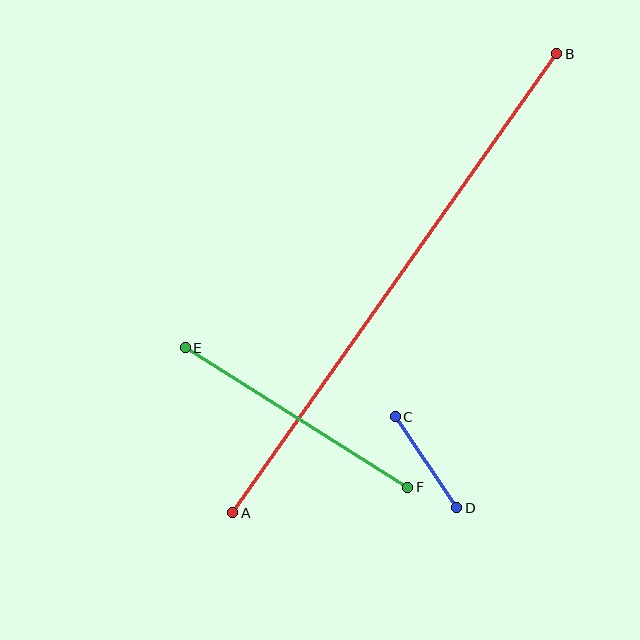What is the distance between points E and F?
The distance is approximately 263 pixels.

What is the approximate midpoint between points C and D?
The midpoint is at approximately (426, 462) pixels.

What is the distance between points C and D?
The distance is approximately 110 pixels.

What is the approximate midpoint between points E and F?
The midpoint is at approximately (297, 417) pixels.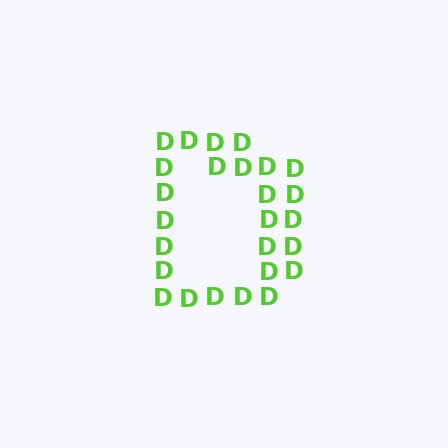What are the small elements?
The small elements are letter D's.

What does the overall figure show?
The overall figure shows the letter D.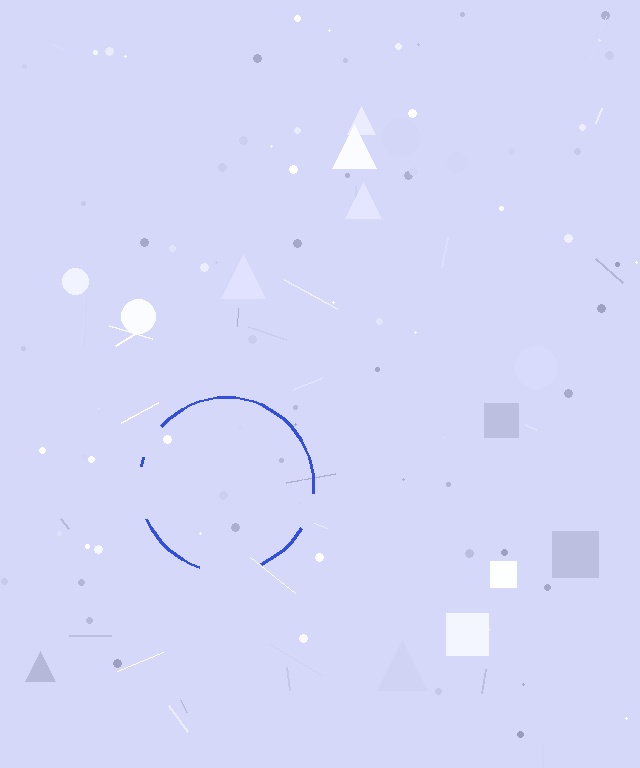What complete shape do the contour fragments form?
The contour fragments form a circle.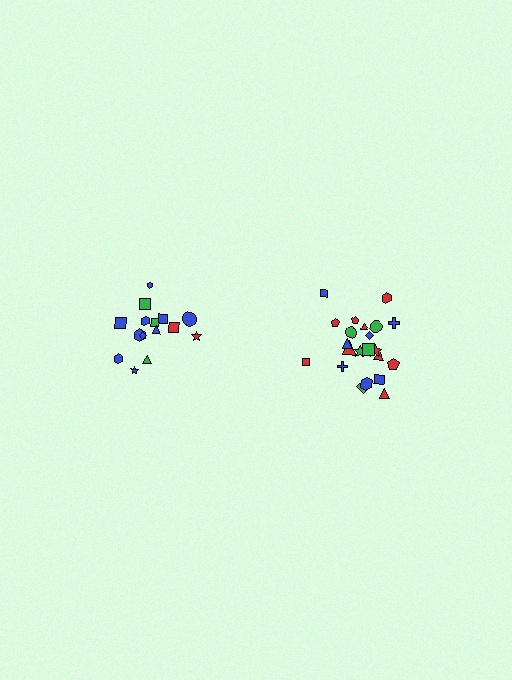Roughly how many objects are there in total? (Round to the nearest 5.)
Roughly 35 objects in total.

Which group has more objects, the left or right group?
The right group.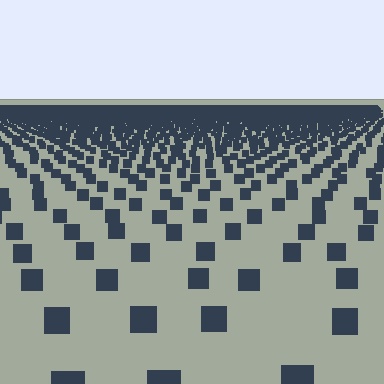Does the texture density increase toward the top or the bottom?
Density increases toward the top.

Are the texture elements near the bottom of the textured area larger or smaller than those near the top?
Larger. Near the bottom, elements are closer to the viewer and appear at a bigger on-screen size.